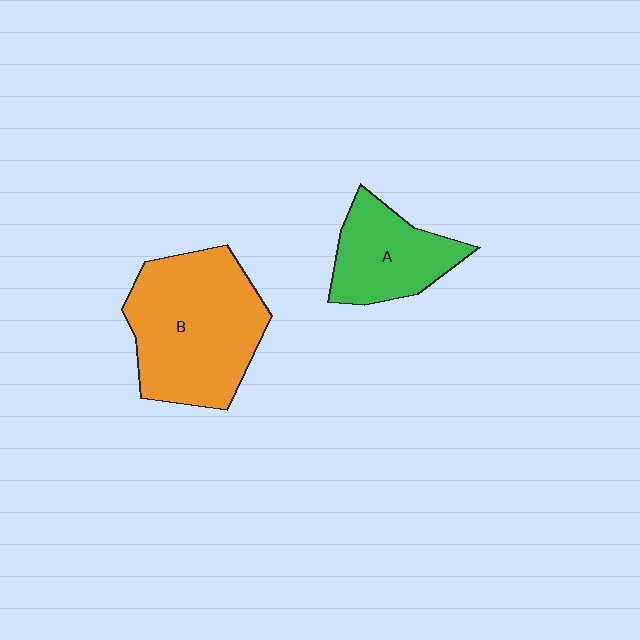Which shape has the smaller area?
Shape A (green).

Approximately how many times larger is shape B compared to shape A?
Approximately 1.8 times.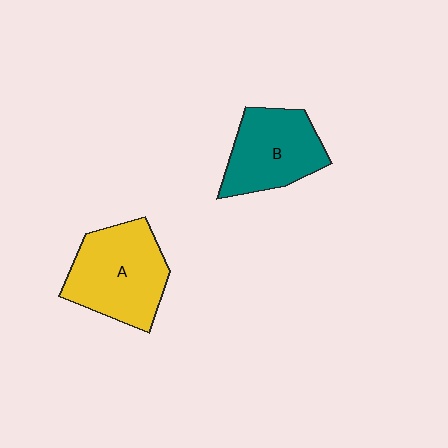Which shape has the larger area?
Shape A (yellow).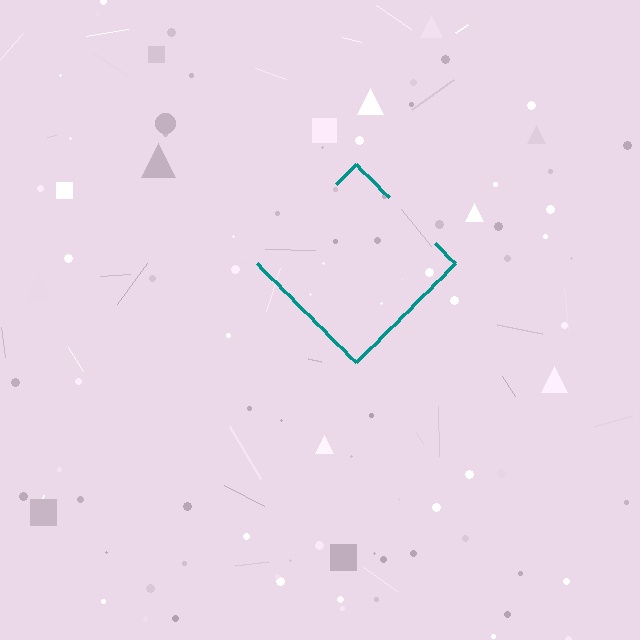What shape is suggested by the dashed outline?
The dashed outline suggests a diamond.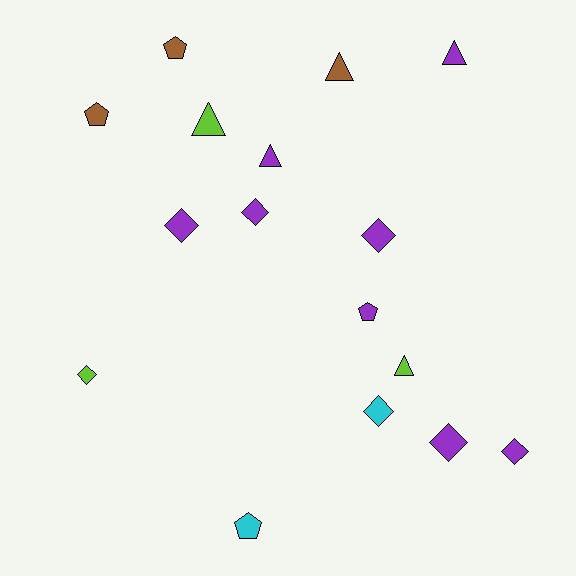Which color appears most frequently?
Purple, with 8 objects.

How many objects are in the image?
There are 16 objects.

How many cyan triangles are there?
There are no cyan triangles.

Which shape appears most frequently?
Diamond, with 7 objects.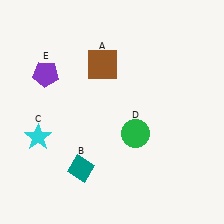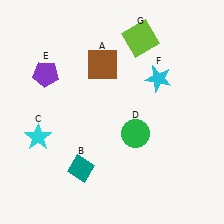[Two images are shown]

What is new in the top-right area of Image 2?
A cyan star (F) was added in the top-right area of Image 2.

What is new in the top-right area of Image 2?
A lime square (G) was added in the top-right area of Image 2.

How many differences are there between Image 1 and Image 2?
There are 2 differences between the two images.